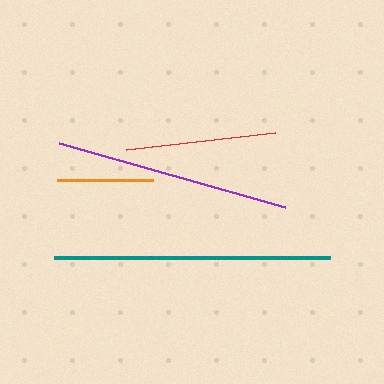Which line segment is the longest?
The teal line is the longest at approximately 276 pixels.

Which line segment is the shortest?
The orange line is the shortest at approximately 96 pixels.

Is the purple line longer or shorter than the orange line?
The purple line is longer than the orange line.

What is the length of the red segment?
The red segment is approximately 149 pixels long.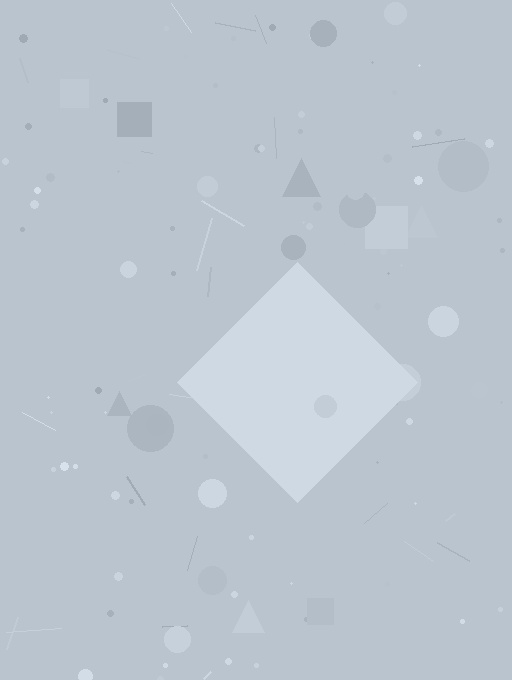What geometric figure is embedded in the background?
A diamond is embedded in the background.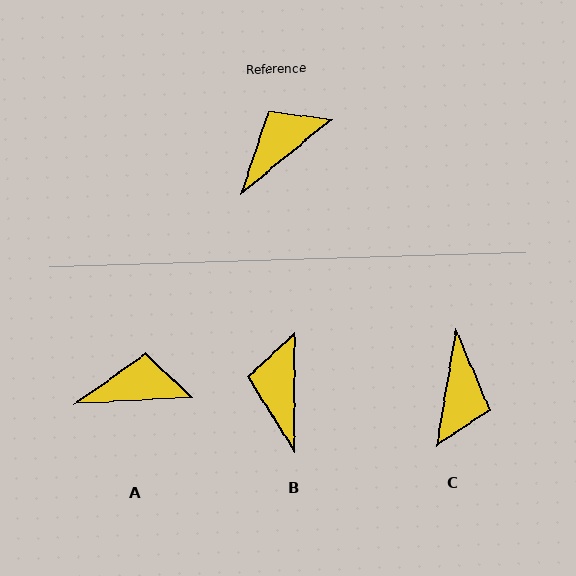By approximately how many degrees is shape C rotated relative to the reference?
Approximately 139 degrees clockwise.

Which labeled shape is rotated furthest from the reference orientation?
C, about 139 degrees away.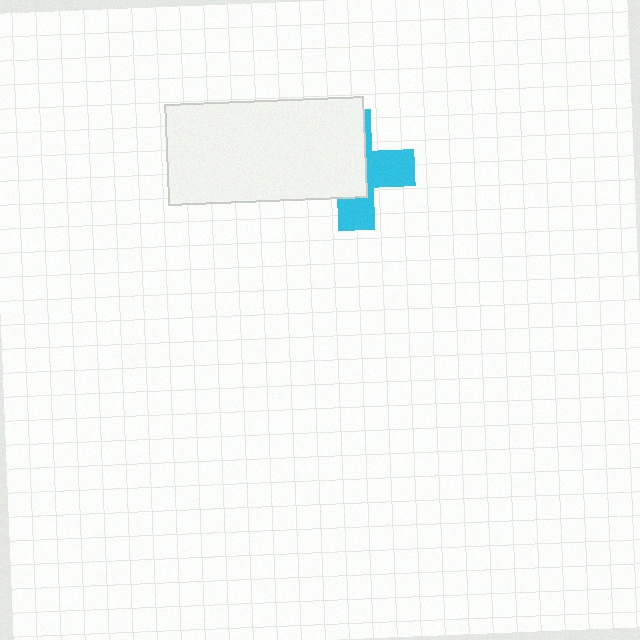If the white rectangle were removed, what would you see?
You would see the complete cyan cross.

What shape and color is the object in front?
The object in front is a white rectangle.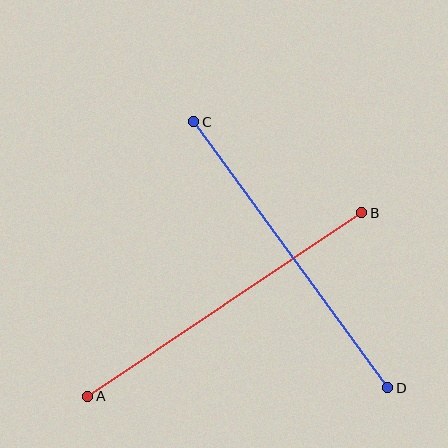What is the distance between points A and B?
The distance is approximately 329 pixels.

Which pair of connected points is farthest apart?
Points C and D are farthest apart.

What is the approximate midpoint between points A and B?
The midpoint is at approximately (225, 304) pixels.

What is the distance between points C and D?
The distance is approximately 329 pixels.